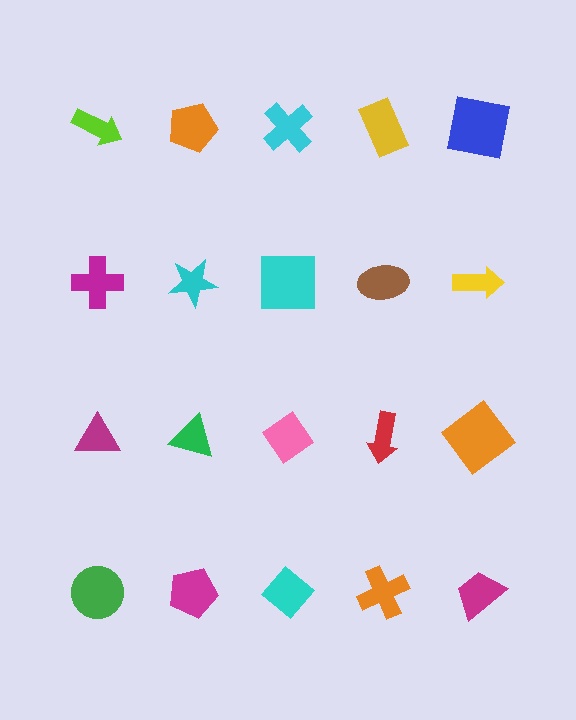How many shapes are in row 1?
5 shapes.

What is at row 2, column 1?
A magenta cross.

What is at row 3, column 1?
A magenta triangle.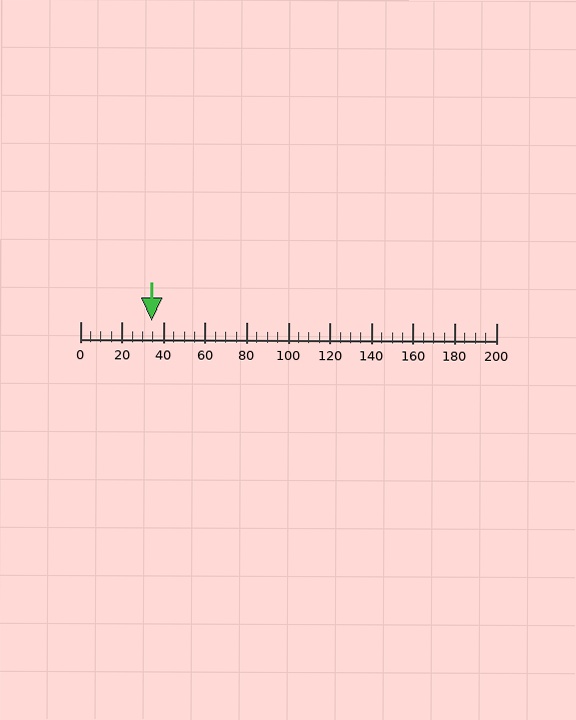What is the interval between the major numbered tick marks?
The major tick marks are spaced 20 units apart.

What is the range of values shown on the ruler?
The ruler shows values from 0 to 200.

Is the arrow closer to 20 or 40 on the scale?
The arrow is closer to 40.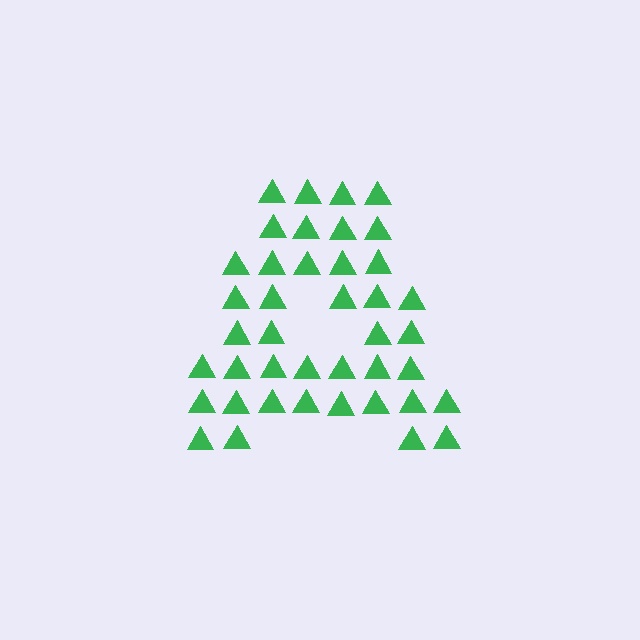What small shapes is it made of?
It is made of small triangles.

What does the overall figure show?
The overall figure shows the letter A.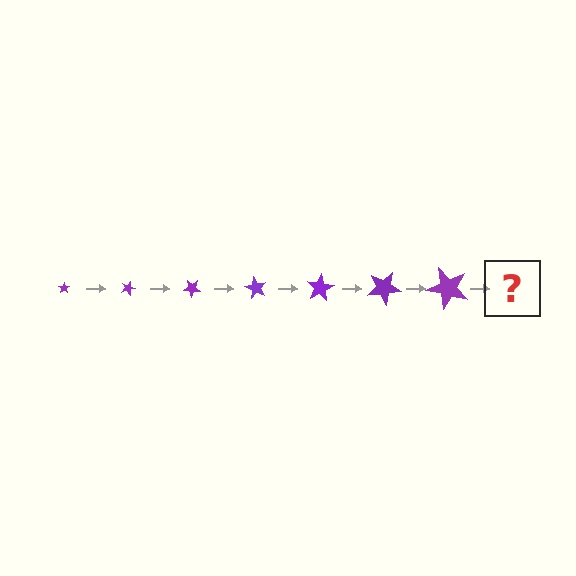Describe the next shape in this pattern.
It should be a star, larger than the previous one and rotated 140 degrees from the start.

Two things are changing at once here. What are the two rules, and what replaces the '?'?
The two rules are that the star grows larger each step and it rotates 20 degrees each step. The '?' should be a star, larger than the previous one and rotated 140 degrees from the start.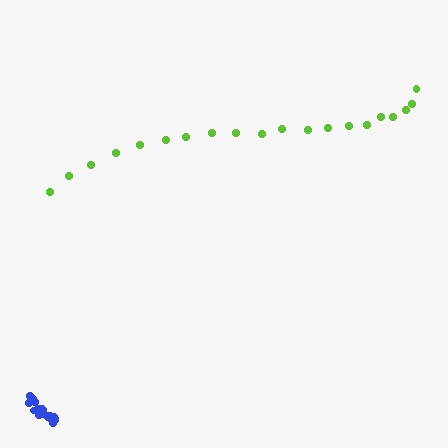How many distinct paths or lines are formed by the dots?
There are 2 distinct paths.